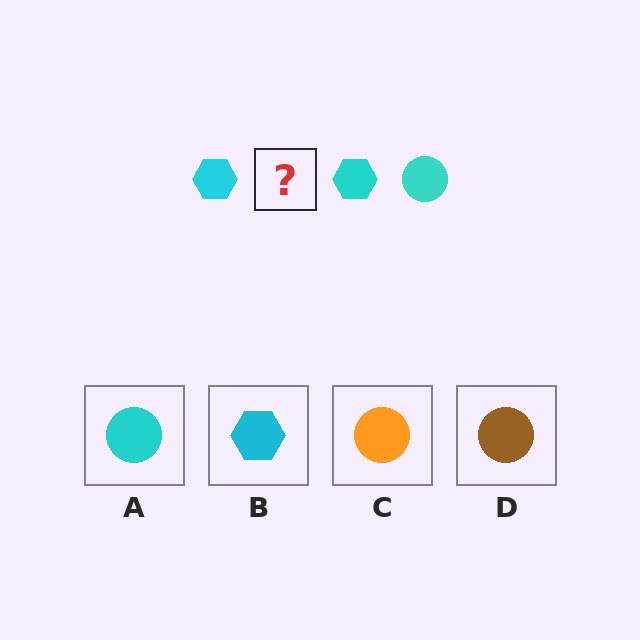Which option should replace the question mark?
Option A.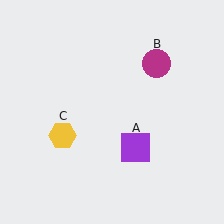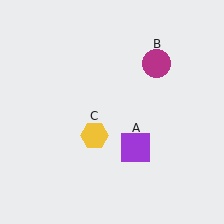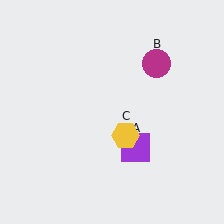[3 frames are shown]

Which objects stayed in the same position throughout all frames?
Purple square (object A) and magenta circle (object B) remained stationary.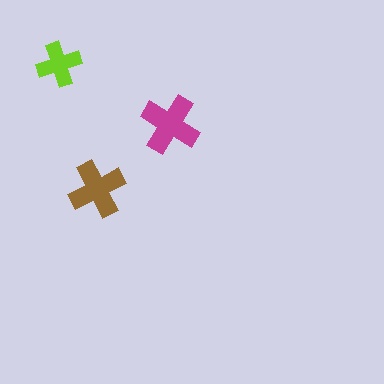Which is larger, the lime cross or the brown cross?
The brown one.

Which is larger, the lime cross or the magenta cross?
The magenta one.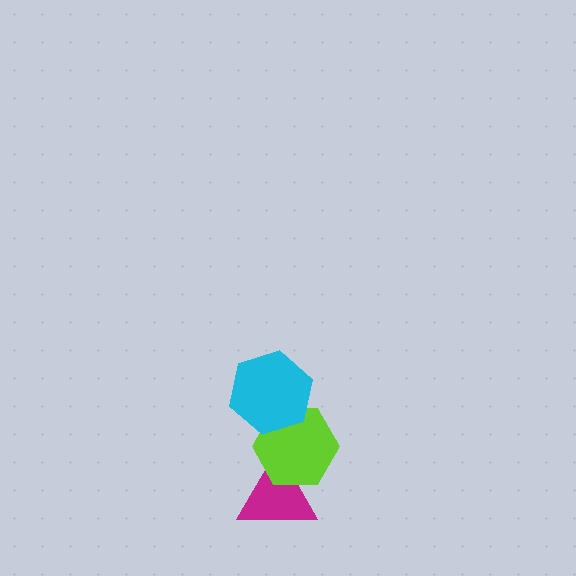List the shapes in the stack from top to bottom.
From top to bottom: the cyan hexagon, the lime hexagon, the magenta triangle.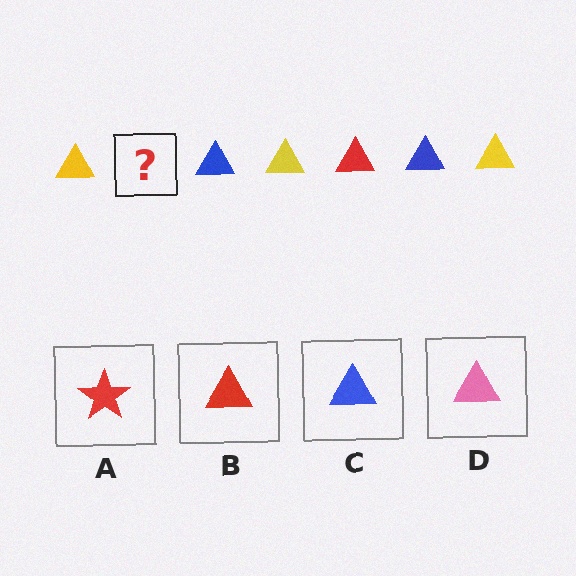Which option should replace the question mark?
Option B.